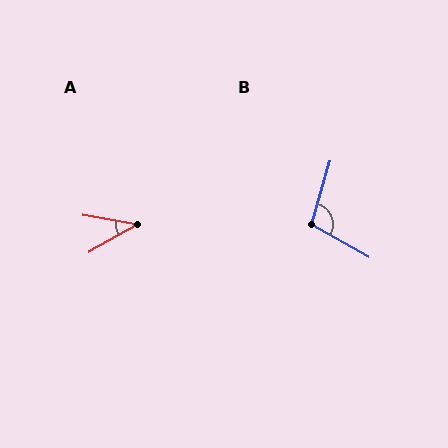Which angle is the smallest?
A, at approximately 39 degrees.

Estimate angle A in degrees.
Approximately 39 degrees.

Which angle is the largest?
B, at approximately 103 degrees.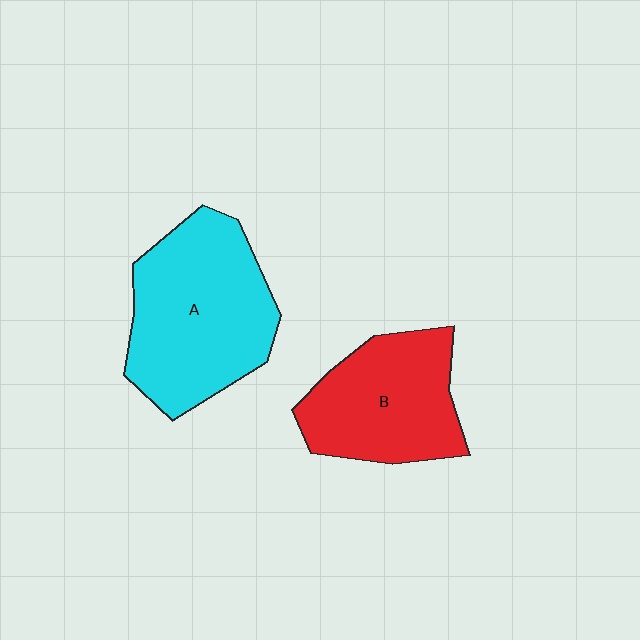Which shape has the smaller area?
Shape B (red).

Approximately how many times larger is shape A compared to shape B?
Approximately 1.3 times.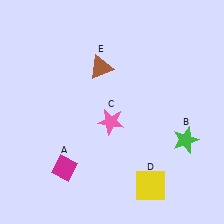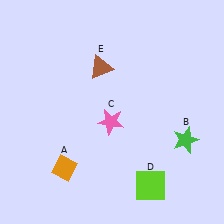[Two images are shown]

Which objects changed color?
A changed from magenta to orange. D changed from yellow to lime.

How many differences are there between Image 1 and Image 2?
There are 2 differences between the two images.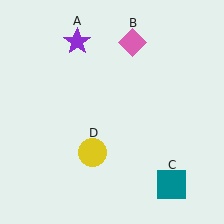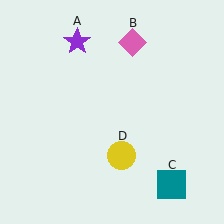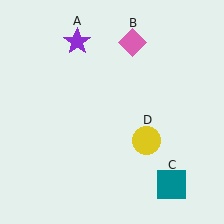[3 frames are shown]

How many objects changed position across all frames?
1 object changed position: yellow circle (object D).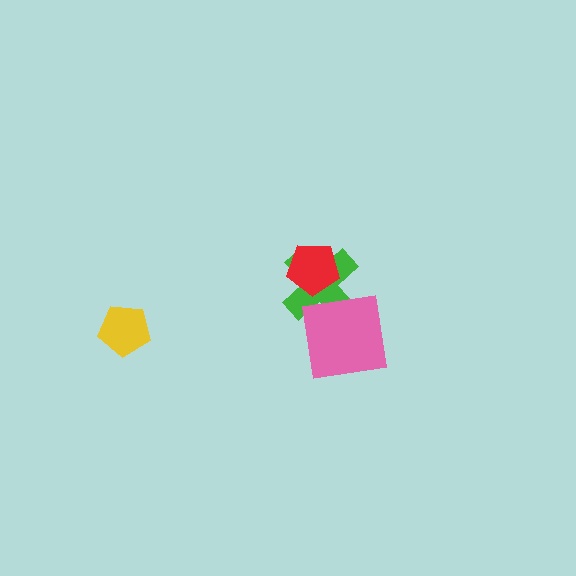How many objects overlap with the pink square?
1 object overlaps with the pink square.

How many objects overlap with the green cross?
2 objects overlap with the green cross.